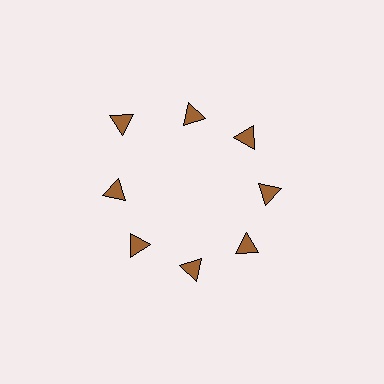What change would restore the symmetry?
The symmetry would be restored by moving it inward, back onto the ring so that all 8 triangles sit at equal angles and equal distance from the center.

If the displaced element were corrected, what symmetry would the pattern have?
It would have 8-fold rotational symmetry — the pattern would map onto itself every 45 degrees.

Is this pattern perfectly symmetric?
No. The 8 brown triangles are arranged in a ring, but one element near the 10 o'clock position is pushed outward from the center, breaking the 8-fold rotational symmetry.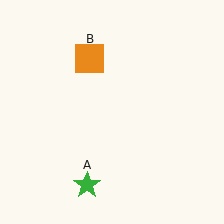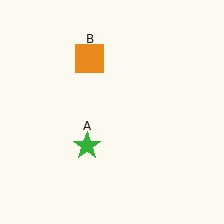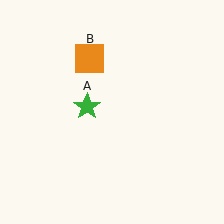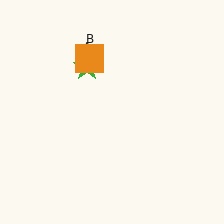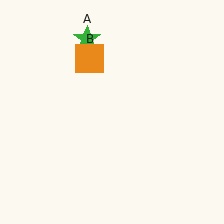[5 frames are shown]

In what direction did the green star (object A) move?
The green star (object A) moved up.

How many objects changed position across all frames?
1 object changed position: green star (object A).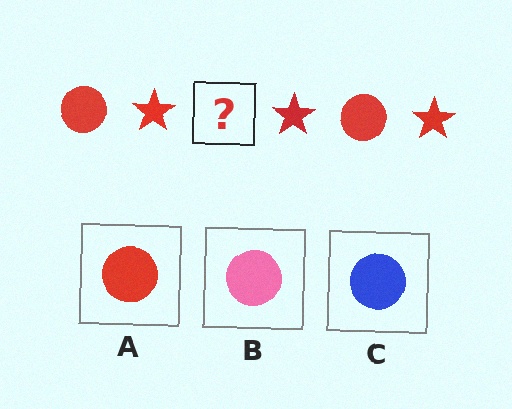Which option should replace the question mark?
Option A.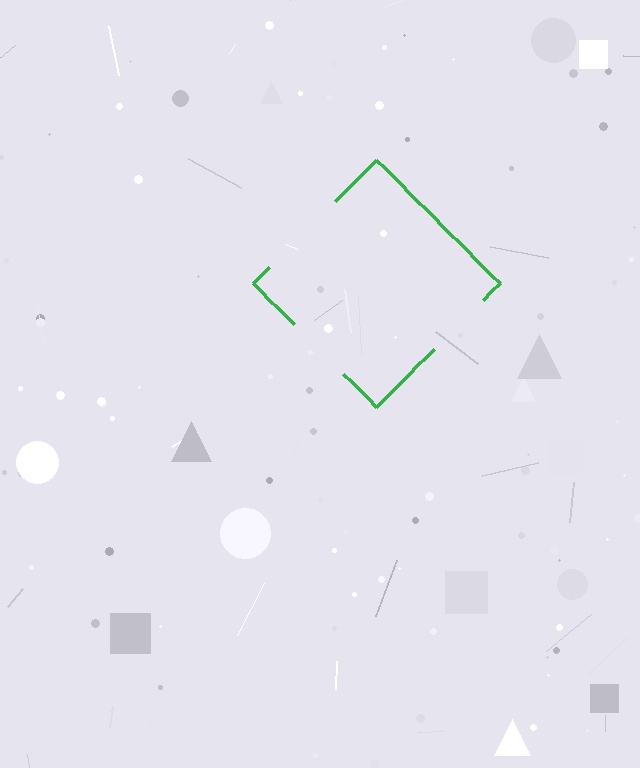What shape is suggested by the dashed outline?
The dashed outline suggests a diamond.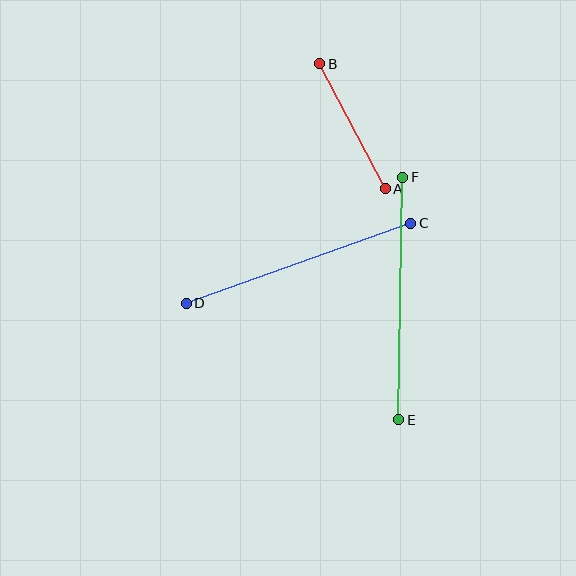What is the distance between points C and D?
The distance is approximately 239 pixels.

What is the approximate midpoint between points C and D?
The midpoint is at approximately (298, 263) pixels.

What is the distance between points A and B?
The distance is approximately 141 pixels.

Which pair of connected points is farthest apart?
Points E and F are farthest apart.